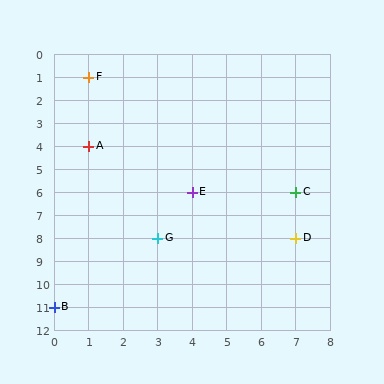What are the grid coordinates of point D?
Point D is at grid coordinates (7, 8).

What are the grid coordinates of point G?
Point G is at grid coordinates (3, 8).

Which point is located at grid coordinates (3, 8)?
Point G is at (3, 8).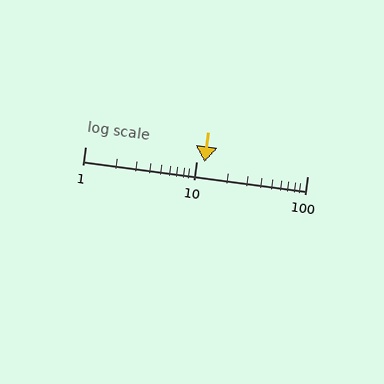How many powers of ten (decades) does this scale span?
The scale spans 2 decades, from 1 to 100.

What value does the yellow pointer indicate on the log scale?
The pointer indicates approximately 12.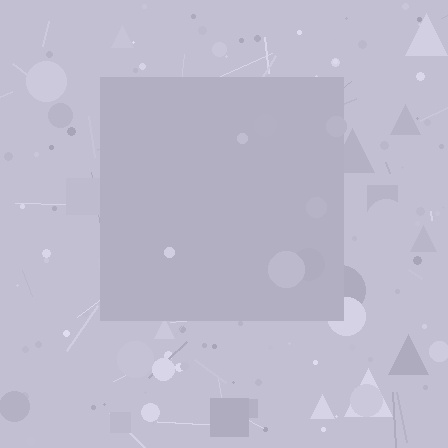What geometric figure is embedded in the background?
A square is embedded in the background.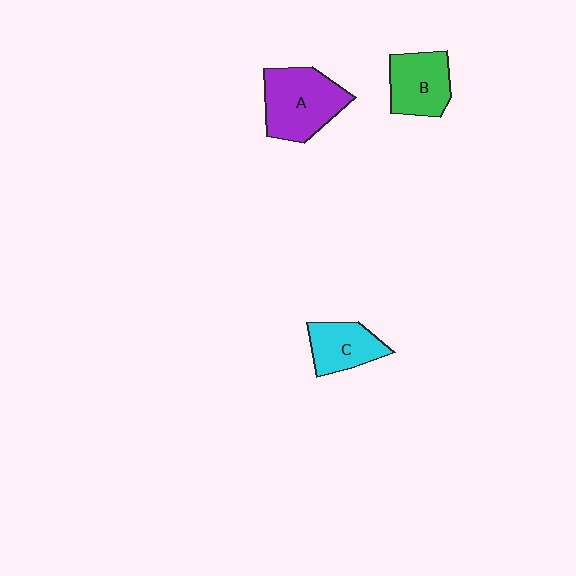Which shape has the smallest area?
Shape C (cyan).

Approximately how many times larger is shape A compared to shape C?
Approximately 1.5 times.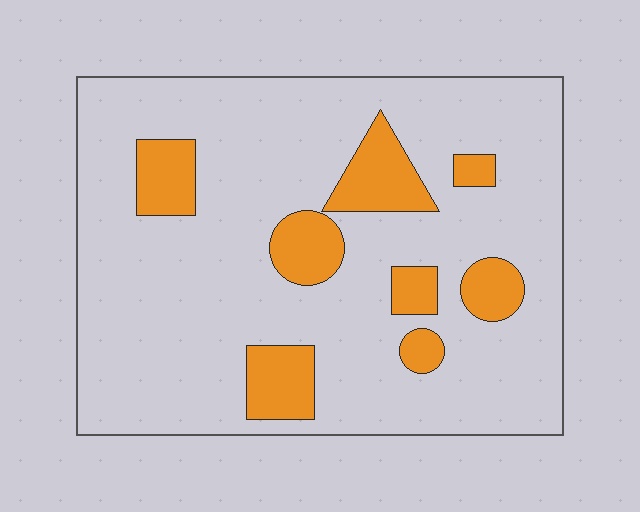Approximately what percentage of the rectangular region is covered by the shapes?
Approximately 15%.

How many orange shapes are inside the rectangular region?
8.